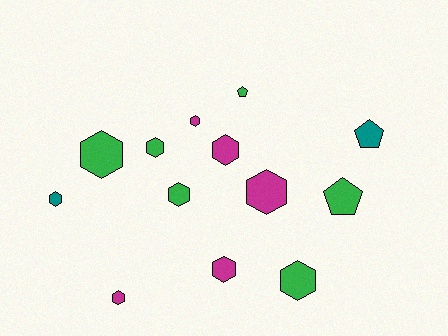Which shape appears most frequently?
Hexagon, with 10 objects.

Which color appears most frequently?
Green, with 6 objects.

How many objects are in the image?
There are 13 objects.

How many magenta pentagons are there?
There are no magenta pentagons.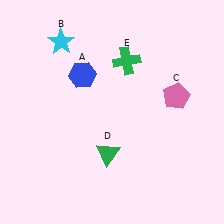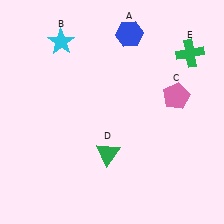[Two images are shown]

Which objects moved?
The objects that moved are: the blue hexagon (A), the green cross (E).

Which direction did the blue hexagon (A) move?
The blue hexagon (A) moved right.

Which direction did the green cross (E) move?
The green cross (E) moved right.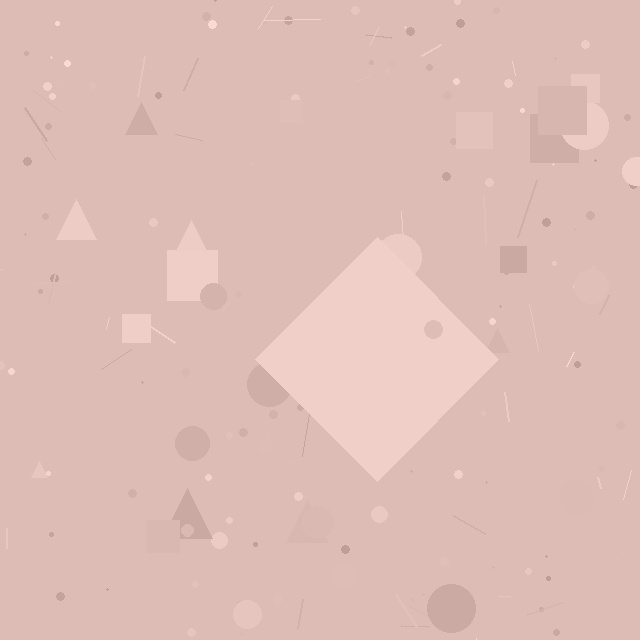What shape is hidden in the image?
A diamond is hidden in the image.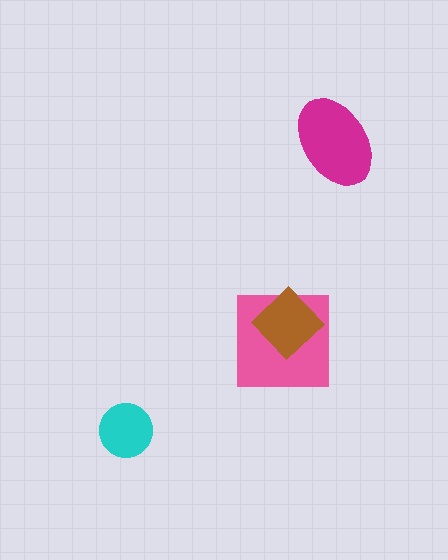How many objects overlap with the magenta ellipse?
0 objects overlap with the magenta ellipse.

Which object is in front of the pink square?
The brown diamond is in front of the pink square.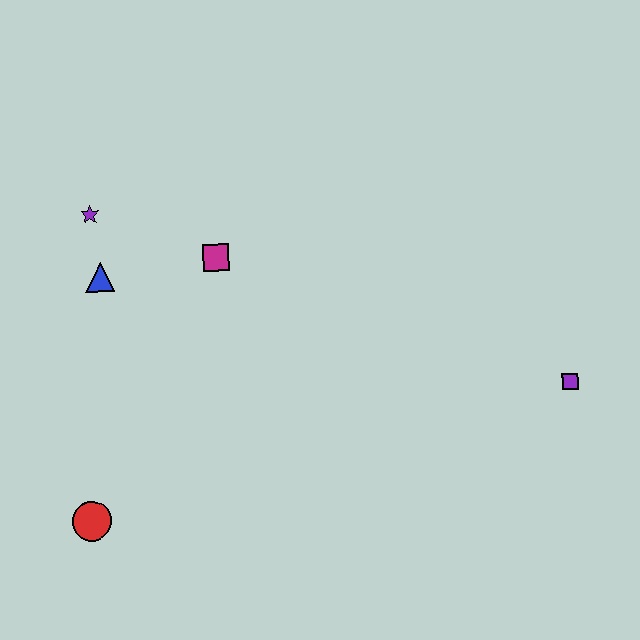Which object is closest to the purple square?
The magenta square is closest to the purple square.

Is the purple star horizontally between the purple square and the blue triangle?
No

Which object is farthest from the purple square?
The purple star is farthest from the purple square.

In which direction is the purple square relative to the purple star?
The purple square is to the right of the purple star.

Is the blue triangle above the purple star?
No